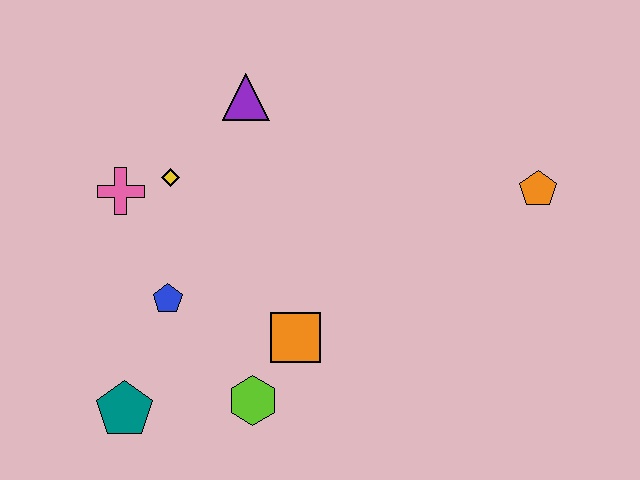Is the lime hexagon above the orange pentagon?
No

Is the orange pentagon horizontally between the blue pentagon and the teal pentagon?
No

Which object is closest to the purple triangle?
The yellow diamond is closest to the purple triangle.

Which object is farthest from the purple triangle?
The teal pentagon is farthest from the purple triangle.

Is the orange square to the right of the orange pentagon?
No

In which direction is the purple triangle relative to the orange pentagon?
The purple triangle is to the left of the orange pentagon.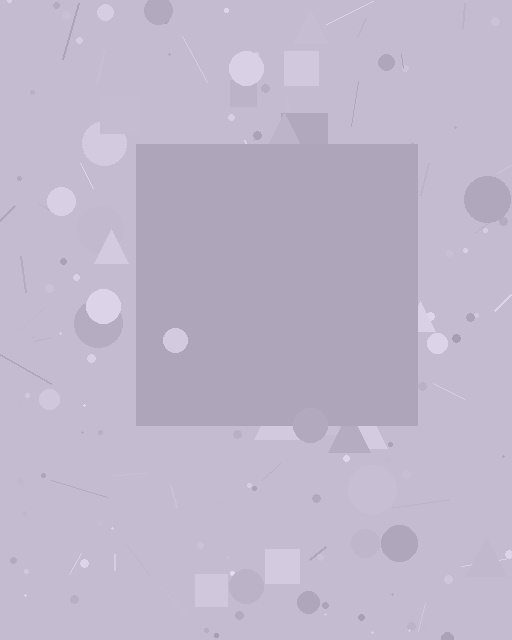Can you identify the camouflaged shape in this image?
The camouflaged shape is a square.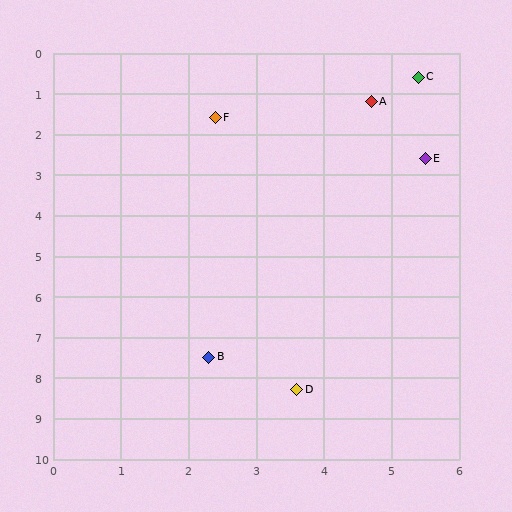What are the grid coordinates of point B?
Point B is at approximately (2.3, 7.5).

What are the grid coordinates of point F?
Point F is at approximately (2.4, 1.6).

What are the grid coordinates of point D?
Point D is at approximately (3.6, 8.3).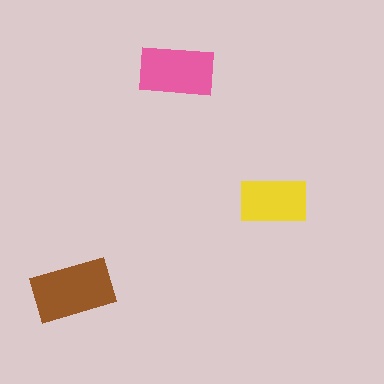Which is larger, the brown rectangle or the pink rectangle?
The brown one.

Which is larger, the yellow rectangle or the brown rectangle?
The brown one.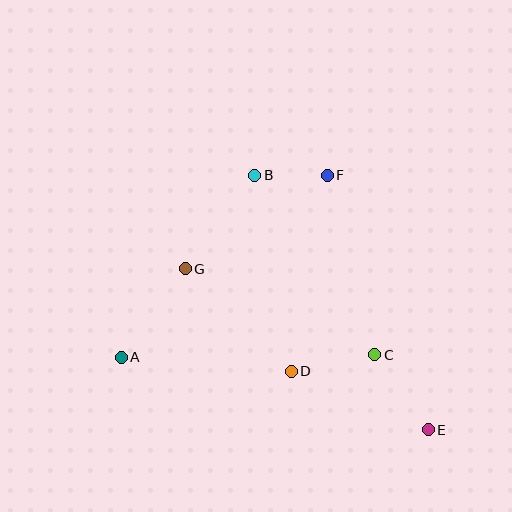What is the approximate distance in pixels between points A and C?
The distance between A and C is approximately 254 pixels.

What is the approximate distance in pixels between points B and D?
The distance between B and D is approximately 199 pixels.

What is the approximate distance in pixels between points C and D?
The distance between C and D is approximately 85 pixels.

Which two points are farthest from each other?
Points A and E are farthest from each other.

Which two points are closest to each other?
Points B and F are closest to each other.